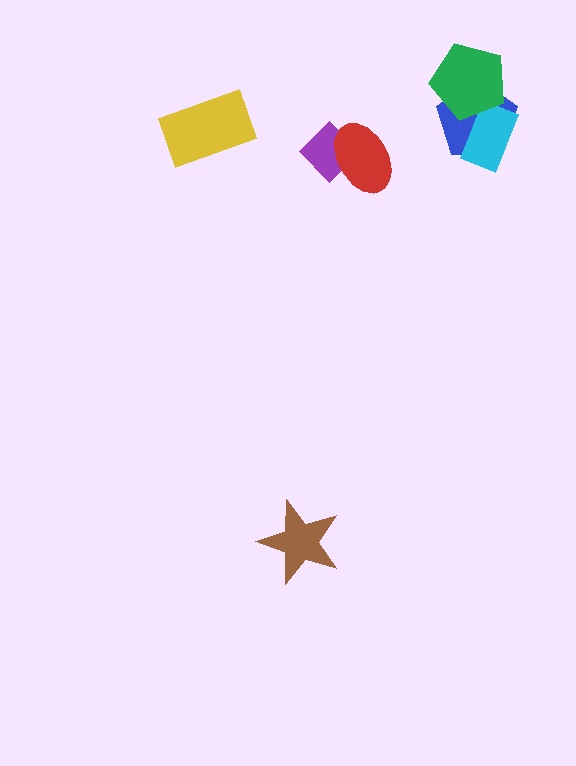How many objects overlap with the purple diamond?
1 object overlaps with the purple diamond.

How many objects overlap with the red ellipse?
1 object overlaps with the red ellipse.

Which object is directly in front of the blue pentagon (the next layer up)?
The cyan rectangle is directly in front of the blue pentagon.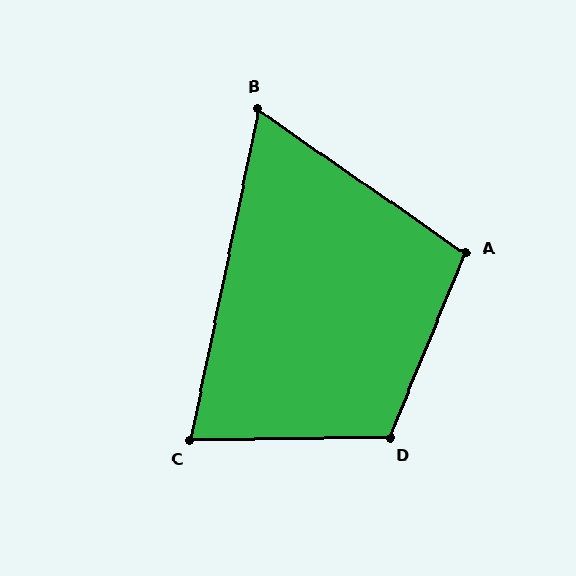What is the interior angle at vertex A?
Approximately 102 degrees (obtuse).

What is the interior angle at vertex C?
Approximately 78 degrees (acute).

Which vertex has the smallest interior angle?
B, at approximately 67 degrees.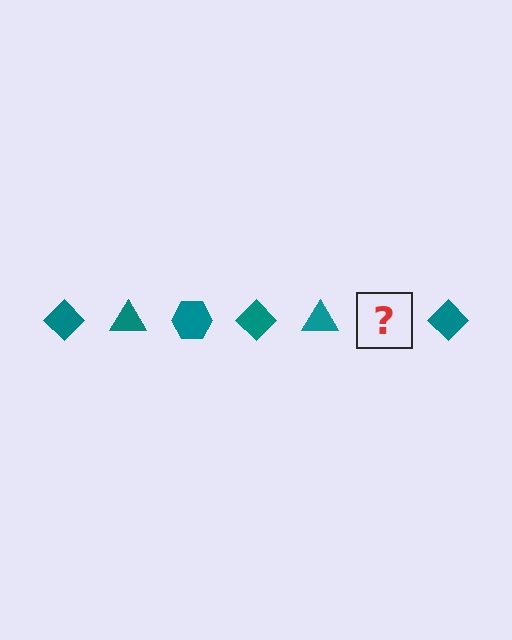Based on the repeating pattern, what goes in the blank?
The blank should be a teal hexagon.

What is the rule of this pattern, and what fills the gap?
The rule is that the pattern cycles through diamond, triangle, hexagon shapes in teal. The gap should be filled with a teal hexagon.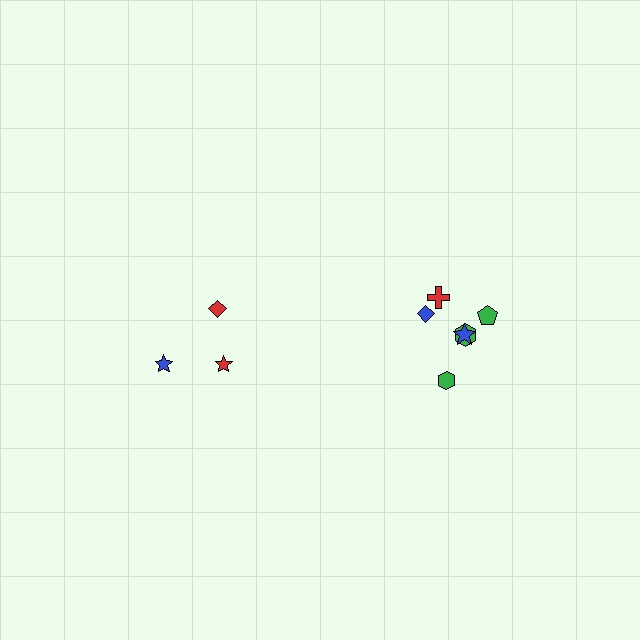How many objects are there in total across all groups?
There are 9 objects.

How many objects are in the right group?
There are 6 objects.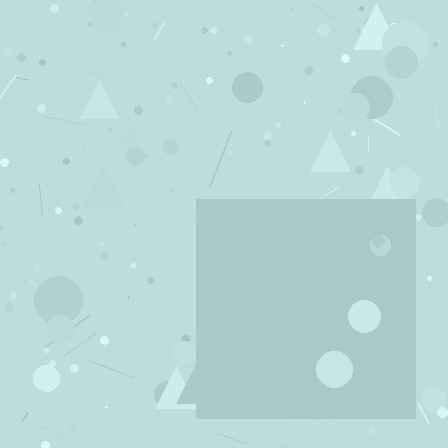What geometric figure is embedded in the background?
A square is embedded in the background.